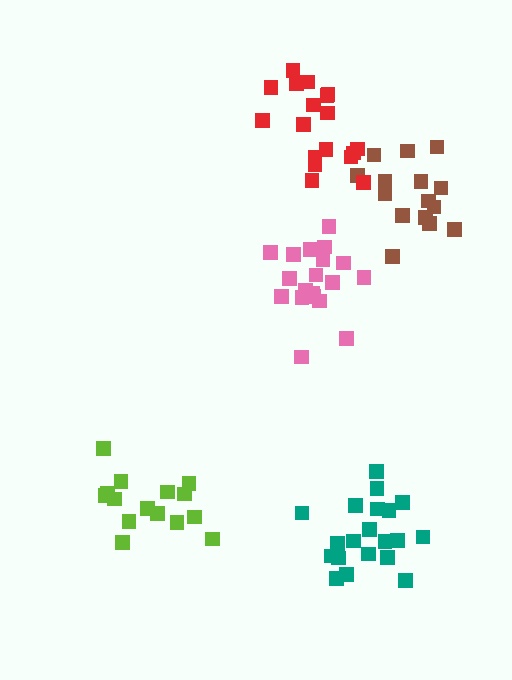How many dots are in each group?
Group 1: 19 dots, Group 2: 15 dots, Group 3: 15 dots, Group 4: 18 dots, Group 5: 20 dots (87 total).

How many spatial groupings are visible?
There are 5 spatial groupings.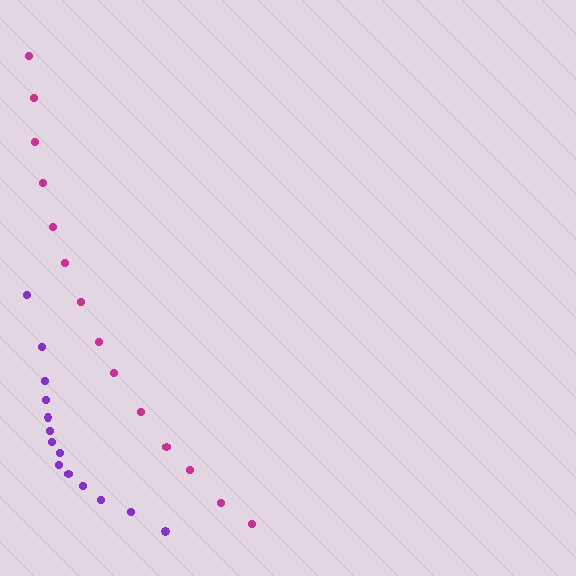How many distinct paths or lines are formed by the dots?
There are 2 distinct paths.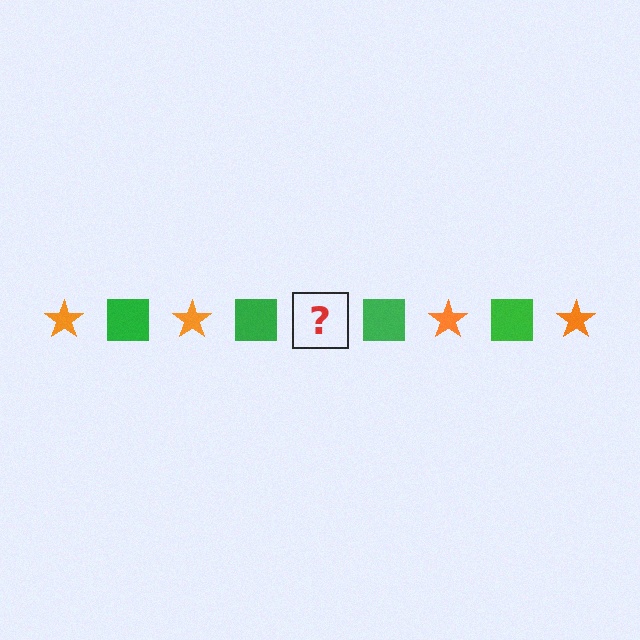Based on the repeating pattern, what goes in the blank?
The blank should be an orange star.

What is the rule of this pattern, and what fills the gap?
The rule is that the pattern alternates between orange star and green square. The gap should be filled with an orange star.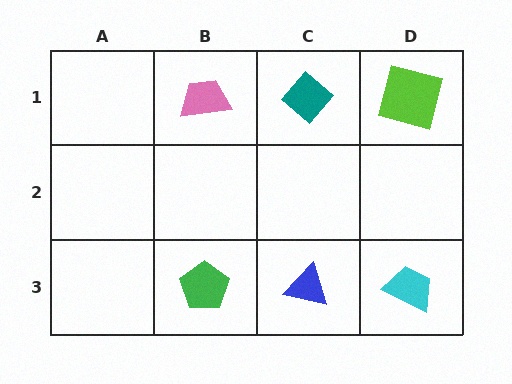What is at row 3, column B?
A green pentagon.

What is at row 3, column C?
A blue triangle.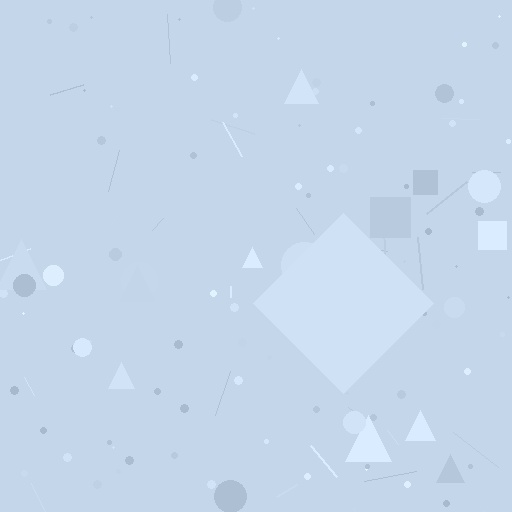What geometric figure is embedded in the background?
A diamond is embedded in the background.